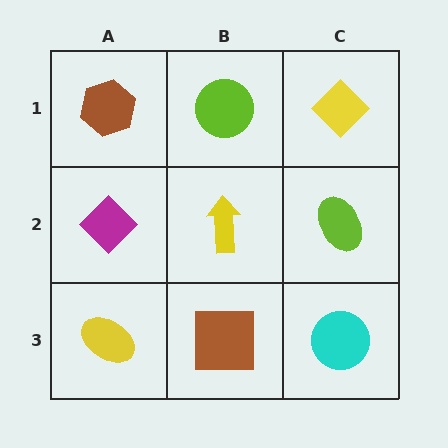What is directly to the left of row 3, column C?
A brown square.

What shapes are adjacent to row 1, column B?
A yellow arrow (row 2, column B), a brown hexagon (row 1, column A), a yellow diamond (row 1, column C).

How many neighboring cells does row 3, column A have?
2.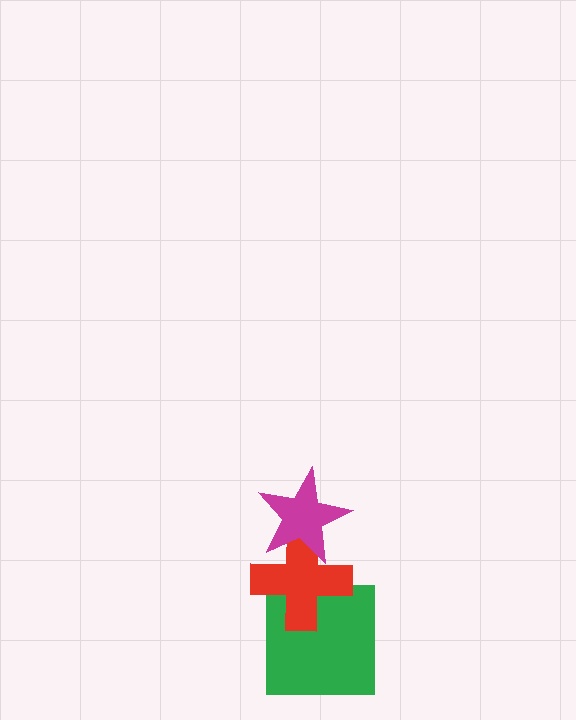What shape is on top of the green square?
The red cross is on top of the green square.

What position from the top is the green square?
The green square is 3rd from the top.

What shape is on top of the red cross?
The magenta star is on top of the red cross.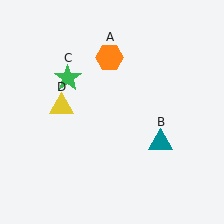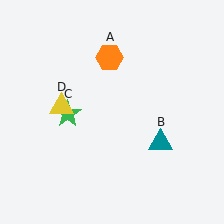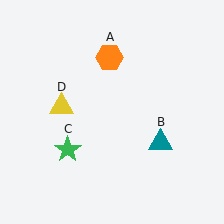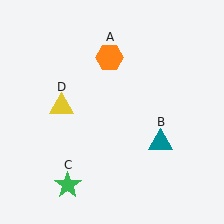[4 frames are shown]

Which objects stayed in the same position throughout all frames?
Orange hexagon (object A) and teal triangle (object B) and yellow triangle (object D) remained stationary.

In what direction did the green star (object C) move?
The green star (object C) moved down.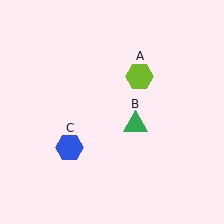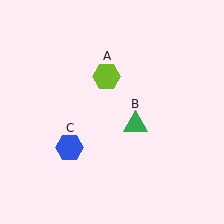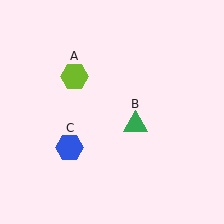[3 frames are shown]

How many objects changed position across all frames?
1 object changed position: lime hexagon (object A).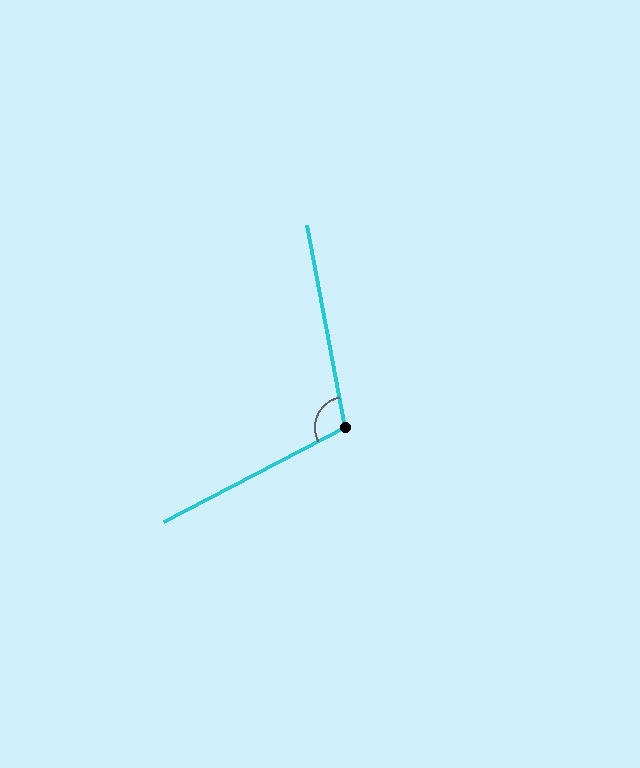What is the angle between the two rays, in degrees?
Approximately 107 degrees.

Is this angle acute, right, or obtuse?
It is obtuse.